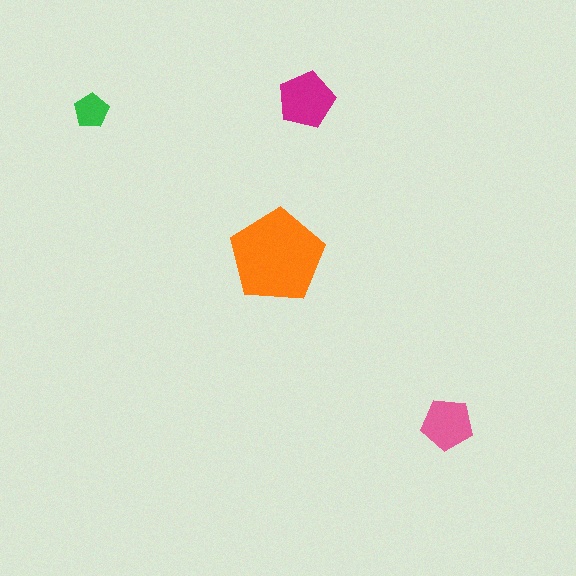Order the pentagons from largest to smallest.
the orange one, the magenta one, the pink one, the green one.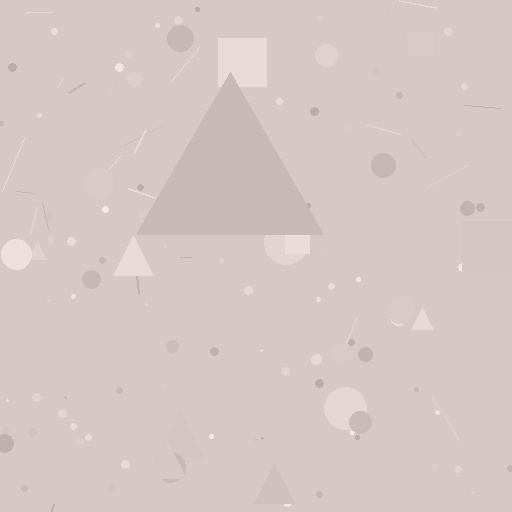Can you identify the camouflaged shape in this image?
The camouflaged shape is a triangle.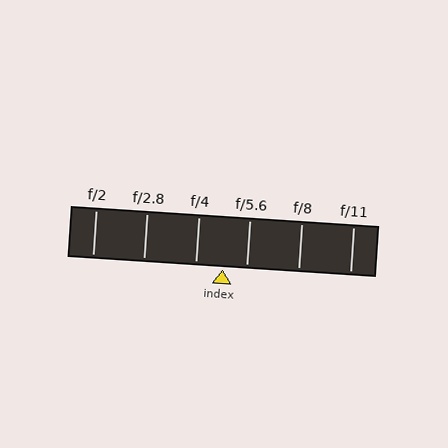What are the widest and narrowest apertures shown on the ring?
The widest aperture shown is f/2 and the narrowest is f/11.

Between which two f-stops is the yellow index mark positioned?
The index mark is between f/4 and f/5.6.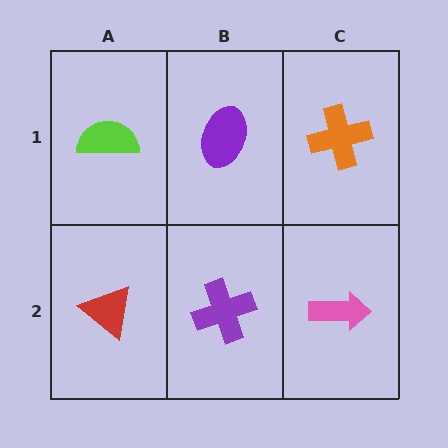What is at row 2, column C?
A pink arrow.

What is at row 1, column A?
A lime semicircle.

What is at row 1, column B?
A purple ellipse.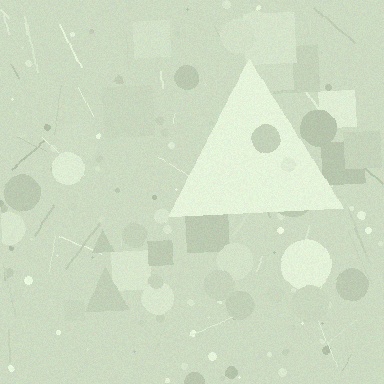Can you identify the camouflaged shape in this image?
The camouflaged shape is a triangle.